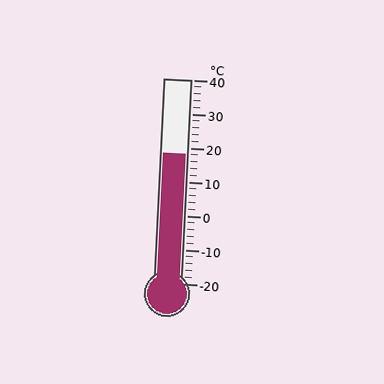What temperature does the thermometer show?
The thermometer shows approximately 18°C.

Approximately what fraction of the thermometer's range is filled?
The thermometer is filled to approximately 65% of its range.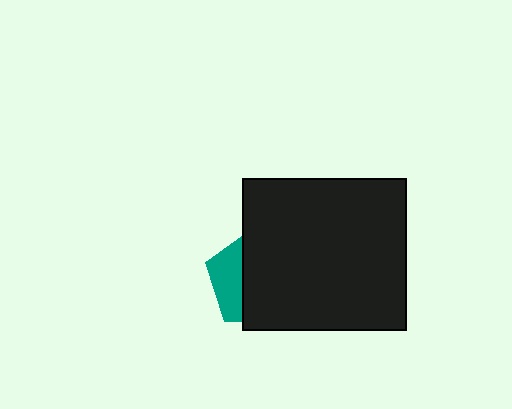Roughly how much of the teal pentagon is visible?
A small part of it is visible (roughly 31%).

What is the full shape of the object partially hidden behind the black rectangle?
The partially hidden object is a teal pentagon.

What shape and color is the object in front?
The object in front is a black rectangle.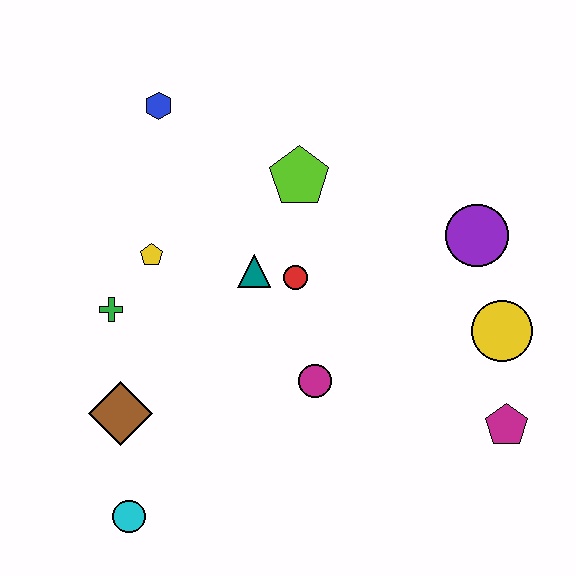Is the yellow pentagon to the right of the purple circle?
No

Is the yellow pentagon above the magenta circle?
Yes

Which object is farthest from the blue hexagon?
The magenta pentagon is farthest from the blue hexagon.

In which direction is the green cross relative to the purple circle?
The green cross is to the left of the purple circle.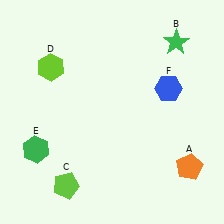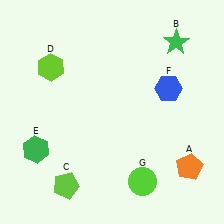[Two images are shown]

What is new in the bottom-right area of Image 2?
A lime circle (G) was added in the bottom-right area of Image 2.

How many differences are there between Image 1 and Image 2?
There is 1 difference between the two images.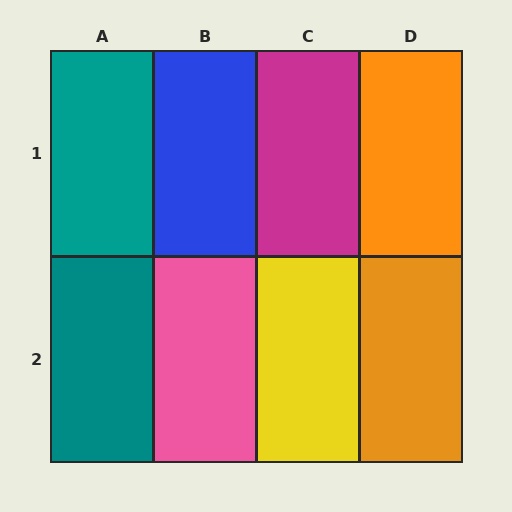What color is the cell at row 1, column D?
Orange.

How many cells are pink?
1 cell is pink.